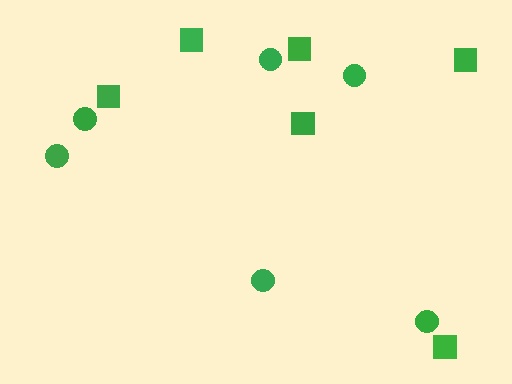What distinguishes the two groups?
There are 2 groups: one group of squares (6) and one group of circles (6).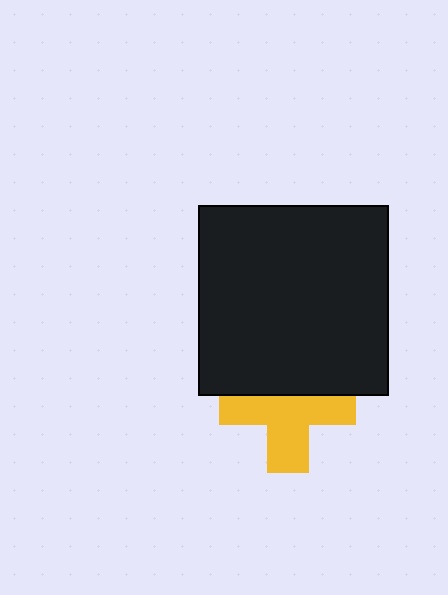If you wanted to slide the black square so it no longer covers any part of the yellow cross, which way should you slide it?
Slide it up — that is the most direct way to separate the two shapes.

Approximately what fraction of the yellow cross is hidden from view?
Roughly 37% of the yellow cross is hidden behind the black square.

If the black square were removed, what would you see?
You would see the complete yellow cross.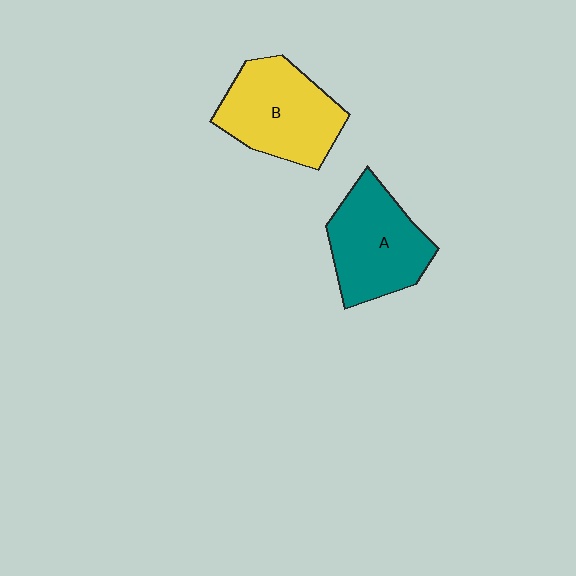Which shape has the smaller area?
Shape A (teal).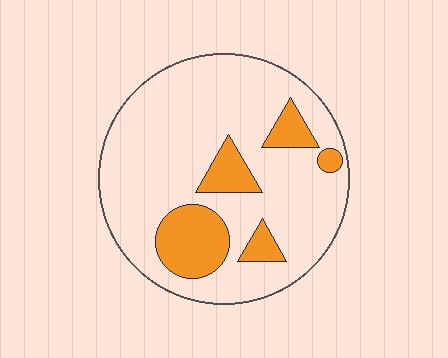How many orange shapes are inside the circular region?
5.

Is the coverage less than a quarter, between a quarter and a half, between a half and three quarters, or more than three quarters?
Less than a quarter.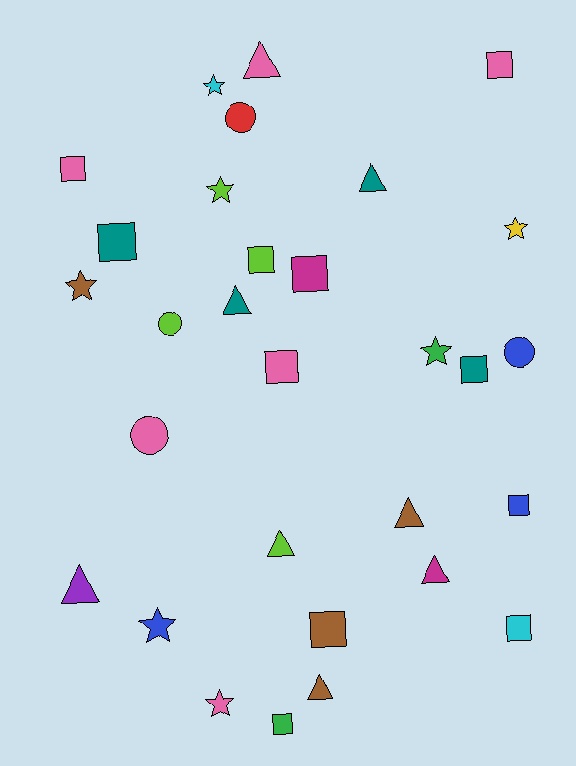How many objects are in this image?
There are 30 objects.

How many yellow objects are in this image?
There is 1 yellow object.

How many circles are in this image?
There are 4 circles.